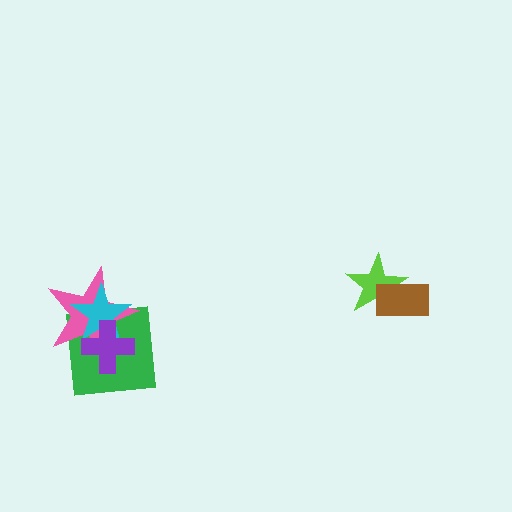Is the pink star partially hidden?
Yes, it is partially covered by another shape.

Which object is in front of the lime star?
The brown rectangle is in front of the lime star.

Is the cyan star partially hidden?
Yes, it is partially covered by another shape.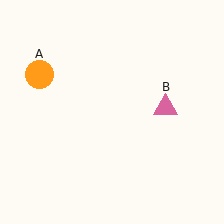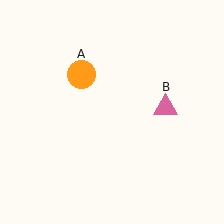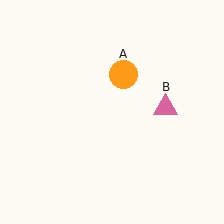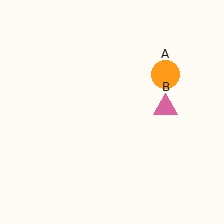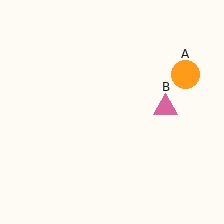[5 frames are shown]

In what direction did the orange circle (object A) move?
The orange circle (object A) moved right.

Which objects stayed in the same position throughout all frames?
Pink triangle (object B) remained stationary.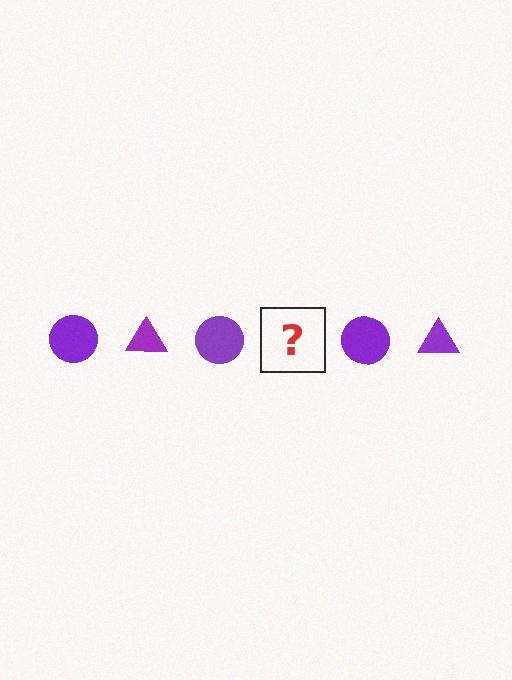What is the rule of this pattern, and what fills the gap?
The rule is that the pattern cycles through circle, triangle shapes in purple. The gap should be filled with a purple triangle.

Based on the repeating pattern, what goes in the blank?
The blank should be a purple triangle.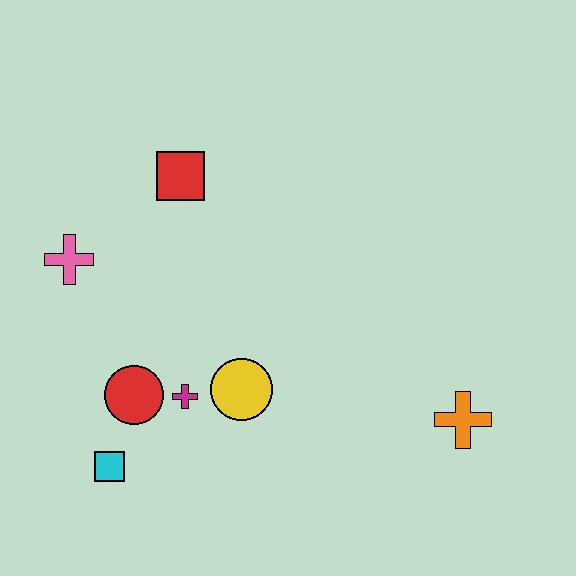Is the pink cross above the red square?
No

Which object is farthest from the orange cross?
The pink cross is farthest from the orange cross.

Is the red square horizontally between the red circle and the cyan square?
No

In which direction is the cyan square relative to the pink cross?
The cyan square is below the pink cross.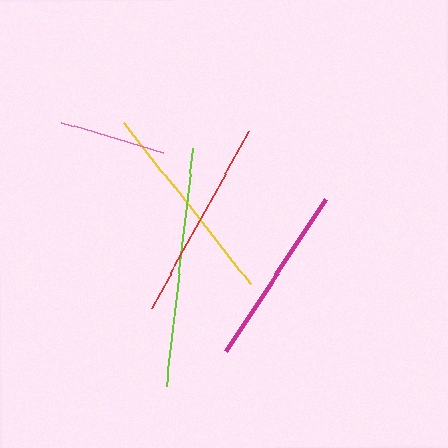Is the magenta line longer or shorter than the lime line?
The lime line is longer than the magenta line.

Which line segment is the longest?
The lime line is the longest at approximately 238 pixels.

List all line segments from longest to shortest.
From longest to shortest: lime, yellow, red, magenta, pink.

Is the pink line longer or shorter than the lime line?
The lime line is longer than the pink line.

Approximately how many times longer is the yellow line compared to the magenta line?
The yellow line is approximately 1.1 times the length of the magenta line.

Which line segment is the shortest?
The pink line is the shortest at approximately 106 pixels.